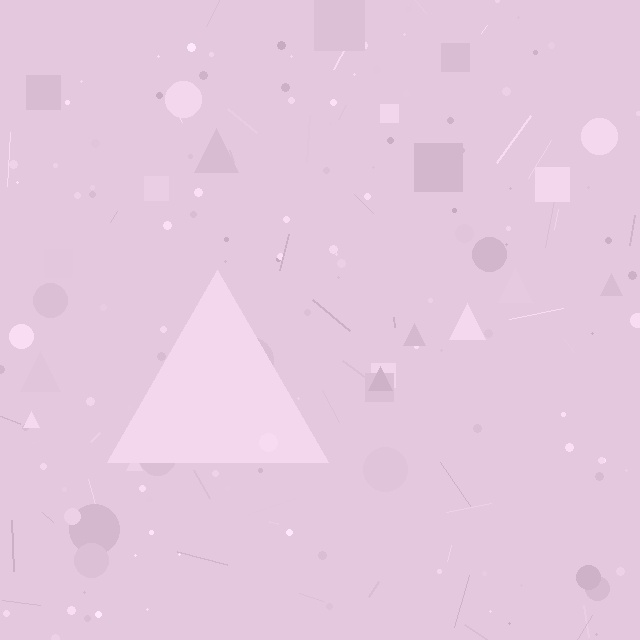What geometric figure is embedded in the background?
A triangle is embedded in the background.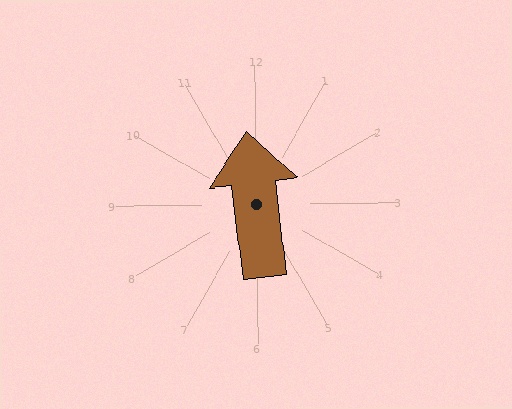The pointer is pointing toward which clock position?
Roughly 12 o'clock.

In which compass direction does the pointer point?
North.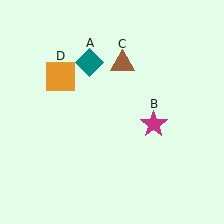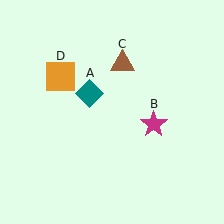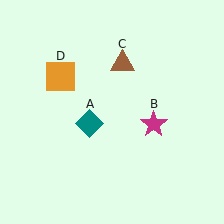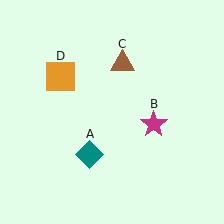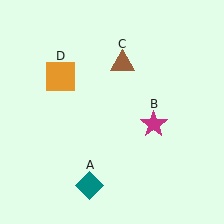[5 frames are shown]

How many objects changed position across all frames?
1 object changed position: teal diamond (object A).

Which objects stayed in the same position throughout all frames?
Magenta star (object B) and brown triangle (object C) and orange square (object D) remained stationary.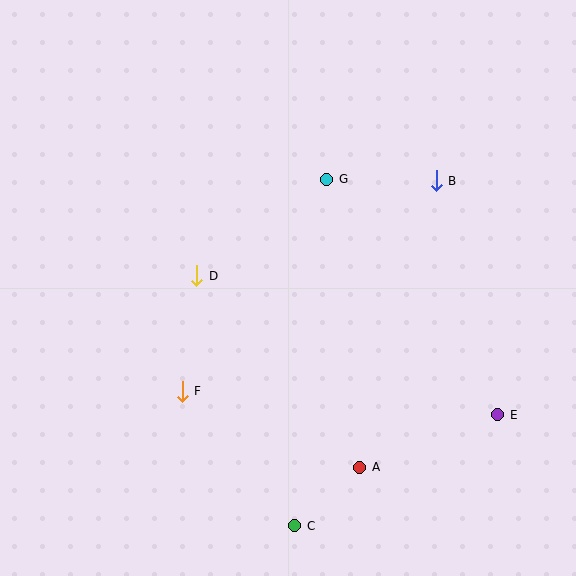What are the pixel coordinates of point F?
Point F is at (182, 391).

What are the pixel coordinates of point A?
Point A is at (360, 467).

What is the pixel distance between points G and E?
The distance between G and E is 291 pixels.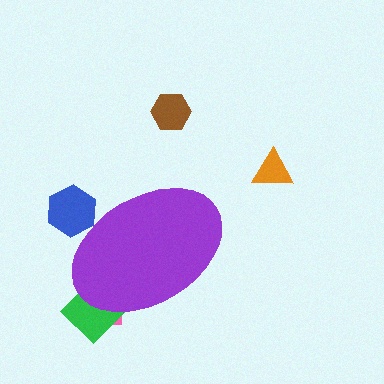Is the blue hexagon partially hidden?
Yes, the blue hexagon is partially hidden behind the purple ellipse.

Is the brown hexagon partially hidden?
No, the brown hexagon is fully visible.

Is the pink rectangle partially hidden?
Yes, the pink rectangle is partially hidden behind the purple ellipse.